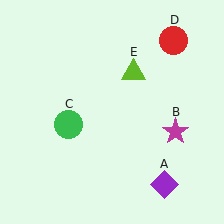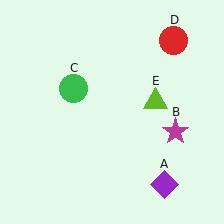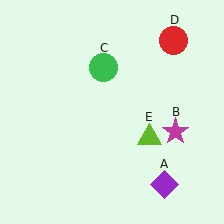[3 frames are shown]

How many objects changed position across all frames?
2 objects changed position: green circle (object C), lime triangle (object E).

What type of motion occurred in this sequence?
The green circle (object C), lime triangle (object E) rotated clockwise around the center of the scene.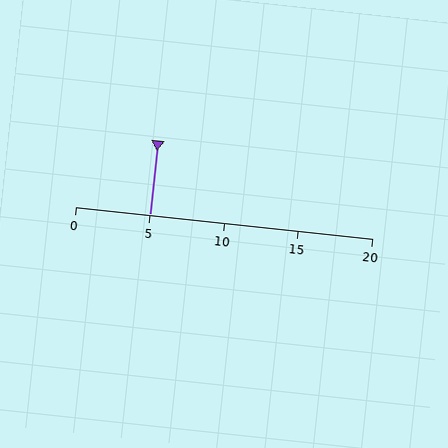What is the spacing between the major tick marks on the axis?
The major ticks are spaced 5 apart.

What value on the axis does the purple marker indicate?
The marker indicates approximately 5.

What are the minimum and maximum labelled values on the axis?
The axis runs from 0 to 20.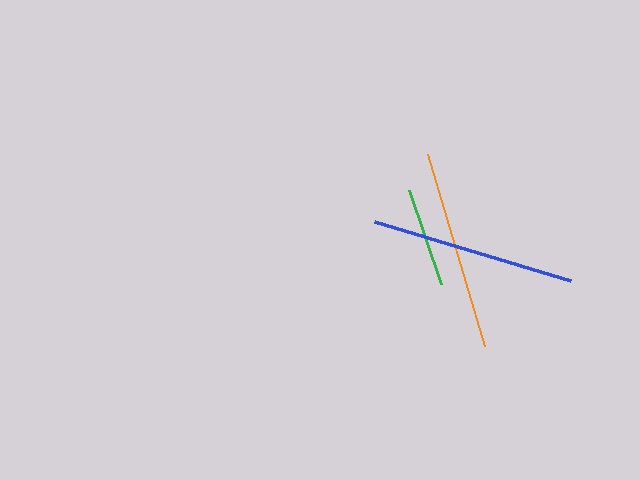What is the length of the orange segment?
The orange segment is approximately 201 pixels long.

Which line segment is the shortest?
The green line is the shortest at approximately 100 pixels.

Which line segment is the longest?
The blue line is the longest at approximately 205 pixels.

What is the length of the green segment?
The green segment is approximately 100 pixels long.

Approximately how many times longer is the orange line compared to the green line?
The orange line is approximately 2.0 times the length of the green line.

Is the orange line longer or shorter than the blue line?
The blue line is longer than the orange line.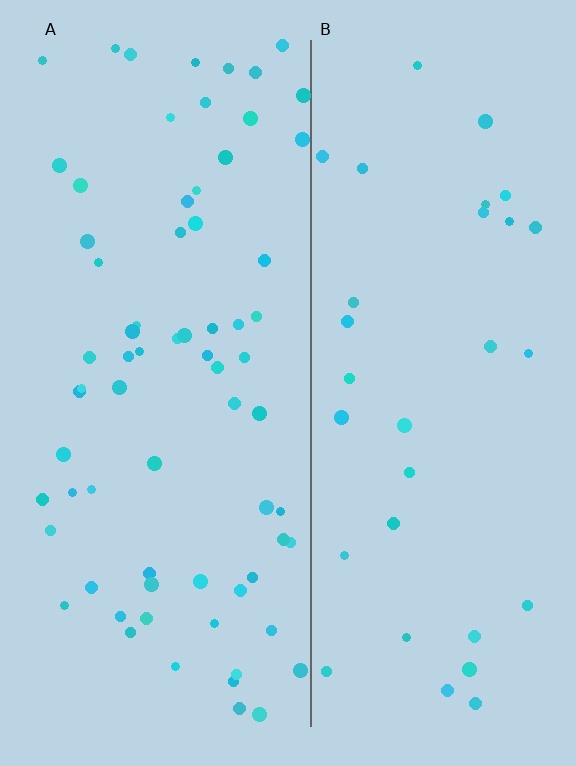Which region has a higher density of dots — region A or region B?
A (the left).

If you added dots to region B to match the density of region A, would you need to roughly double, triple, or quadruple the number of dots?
Approximately double.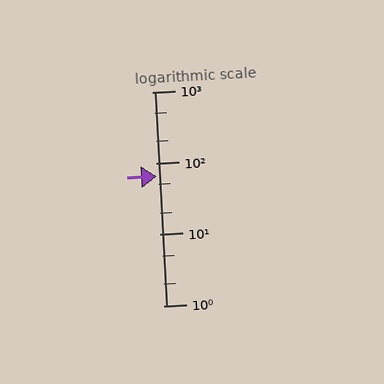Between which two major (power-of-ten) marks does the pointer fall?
The pointer is between 10 and 100.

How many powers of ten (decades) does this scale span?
The scale spans 3 decades, from 1 to 1000.